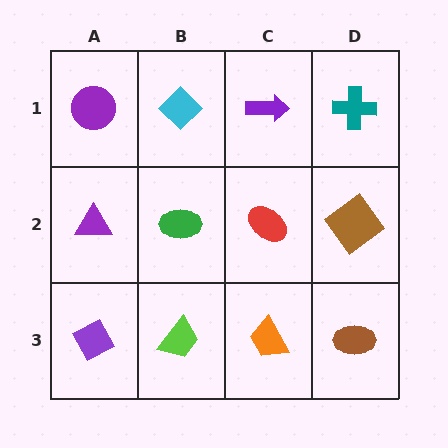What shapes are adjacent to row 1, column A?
A purple triangle (row 2, column A), a cyan diamond (row 1, column B).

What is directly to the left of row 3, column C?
A lime trapezoid.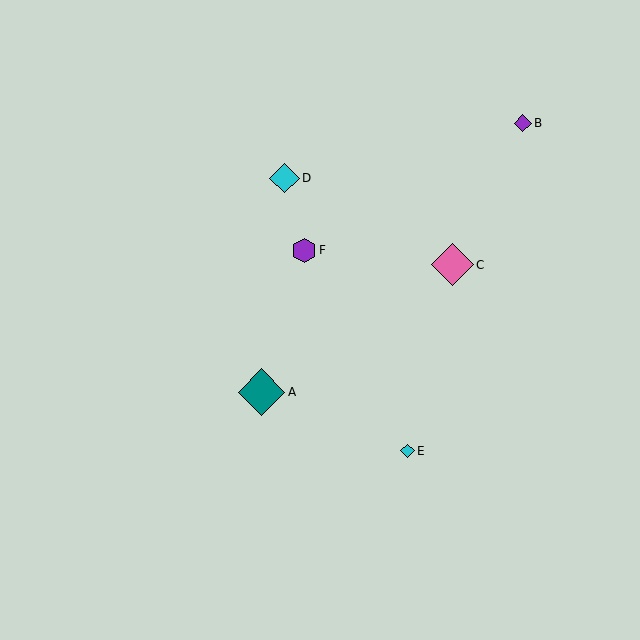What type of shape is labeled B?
Shape B is a purple diamond.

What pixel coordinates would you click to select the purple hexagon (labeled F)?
Click at (304, 250) to select the purple hexagon F.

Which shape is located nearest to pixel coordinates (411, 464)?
The cyan diamond (labeled E) at (408, 451) is nearest to that location.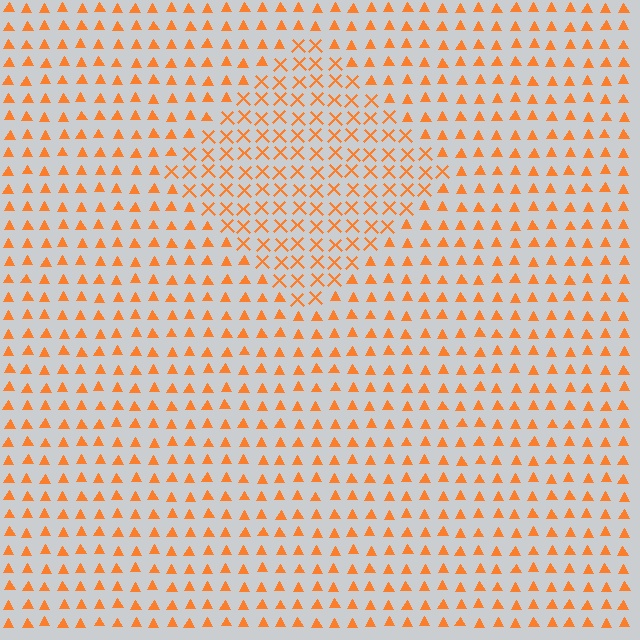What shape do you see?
I see a diamond.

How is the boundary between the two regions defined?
The boundary is defined by a change in element shape: X marks inside vs. triangles outside. All elements share the same color and spacing.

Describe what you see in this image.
The image is filled with small orange elements arranged in a uniform grid. A diamond-shaped region contains X marks, while the surrounding area contains triangles. The boundary is defined purely by the change in element shape.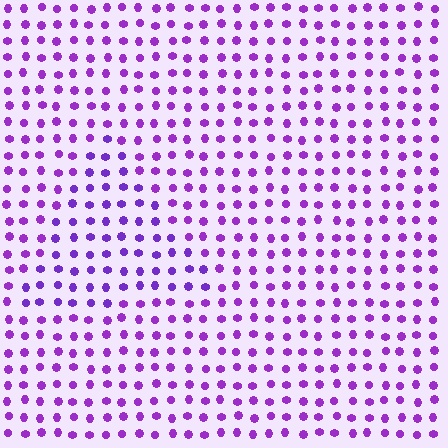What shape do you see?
I see a triangle.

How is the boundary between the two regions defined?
The boundary is defined purely by a slight shift in hue (about 16 degrees). Spacing, size, and orientation are identical on both sides.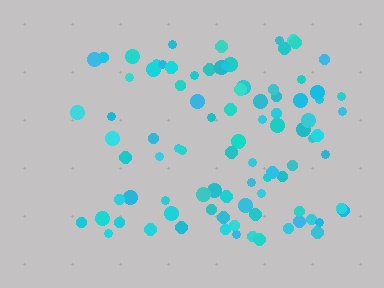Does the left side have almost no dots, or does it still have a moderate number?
Still a moderate number, just noticeably fewer than the right.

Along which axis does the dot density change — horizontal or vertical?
Horizontal.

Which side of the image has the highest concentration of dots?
The right.